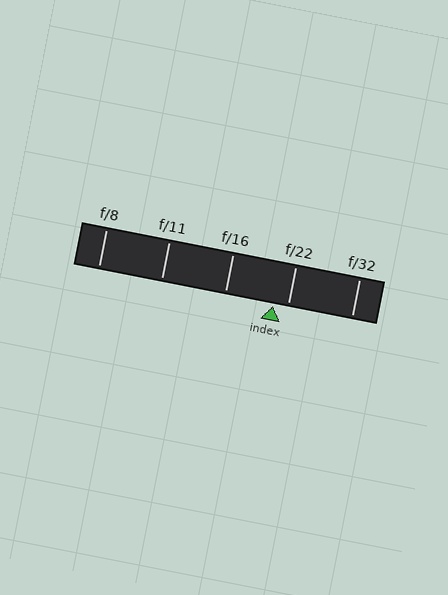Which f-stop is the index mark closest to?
The index mark is closest to f/22.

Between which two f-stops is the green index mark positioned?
The index mark is between f/16 and f/22.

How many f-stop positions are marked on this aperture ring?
There are 5 f-stop positions marked.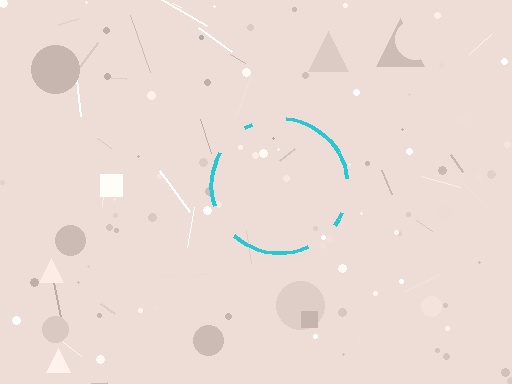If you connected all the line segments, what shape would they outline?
They would outline a circle.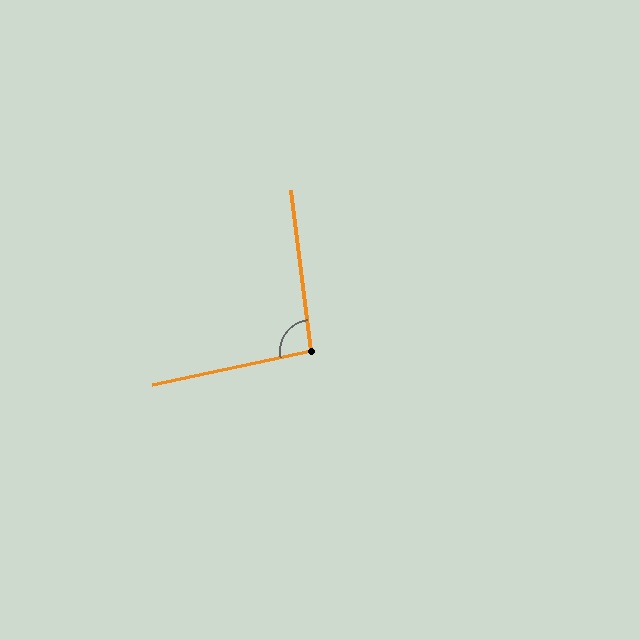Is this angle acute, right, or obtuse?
It is approximately a right angle.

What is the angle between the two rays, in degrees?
Approximately 95 degrees.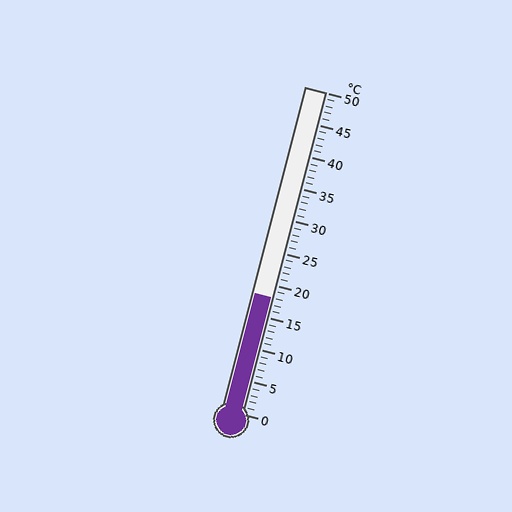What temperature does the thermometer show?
The thermometer shows approximately 18°C.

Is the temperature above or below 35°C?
The temperature is below 35°C.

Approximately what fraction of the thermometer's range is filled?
The thermometer is filled to approximately 35% of its range.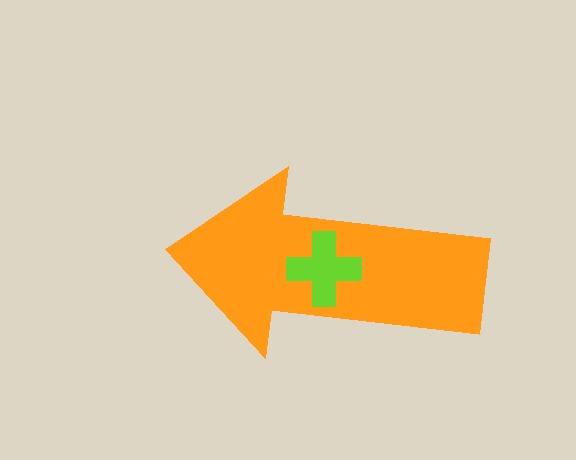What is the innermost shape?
The lime cross.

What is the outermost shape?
The orange arrow.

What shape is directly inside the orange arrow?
The lime cross.